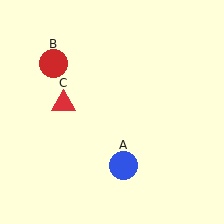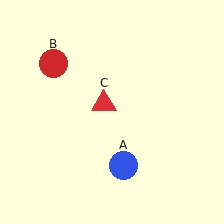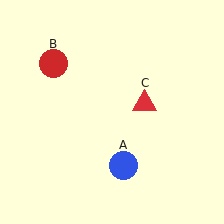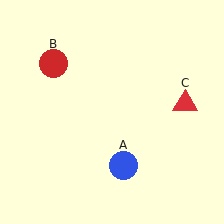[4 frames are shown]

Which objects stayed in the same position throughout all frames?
Blue circle (object A) and red circle (object B) remained stationary.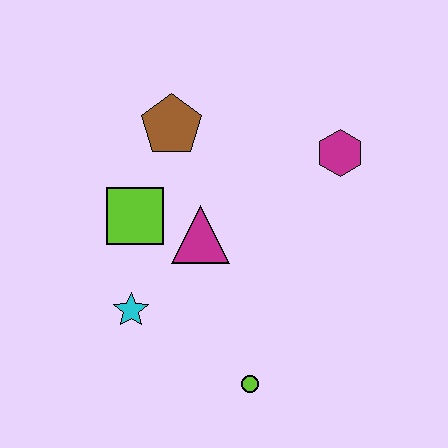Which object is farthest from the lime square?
The magenta hexagon is farthest from the lime square.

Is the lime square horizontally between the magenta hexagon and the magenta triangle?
No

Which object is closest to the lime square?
The magenta triangle is closest to the lime square.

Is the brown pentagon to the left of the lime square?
No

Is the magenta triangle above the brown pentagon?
No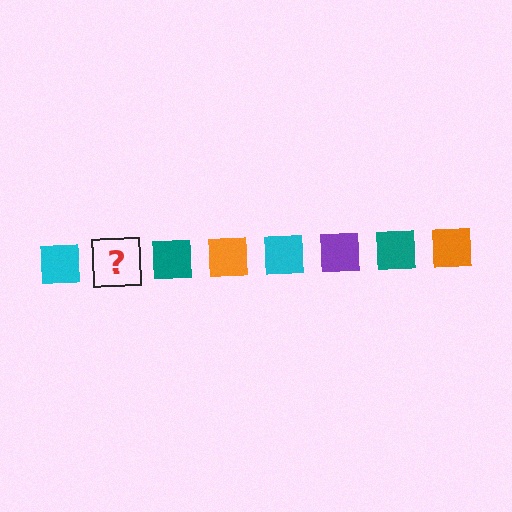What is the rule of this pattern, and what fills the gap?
The rule is that the pattern cycles through cyan, purple, teal, orange squares. The gap should be filled with a purple square.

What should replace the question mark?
The question mark should be replaced with a purple square.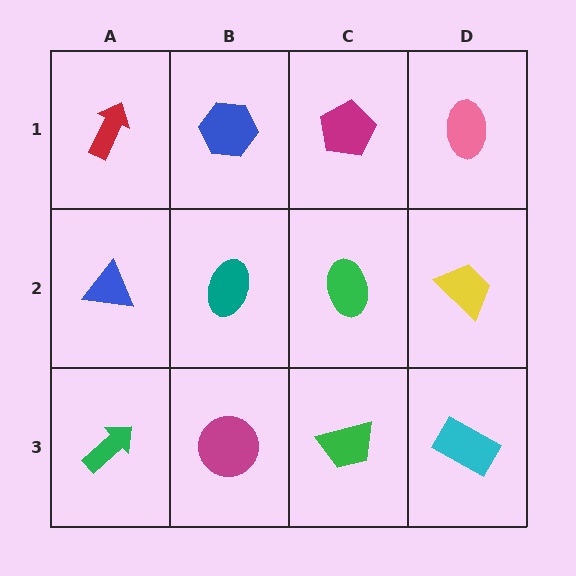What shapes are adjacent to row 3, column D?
A yellow trapezoid (row 2, column D), a green trapezoid (row 3, column C).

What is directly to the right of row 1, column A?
A blue hexagon.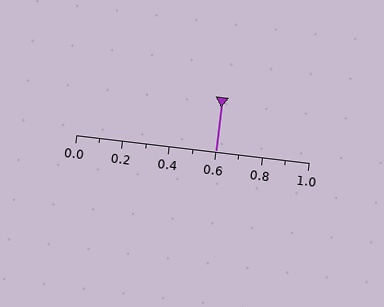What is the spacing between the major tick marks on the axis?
The major ticks are spaced 0.2 apart.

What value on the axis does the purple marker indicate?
The marker indicates approximately 0.6.